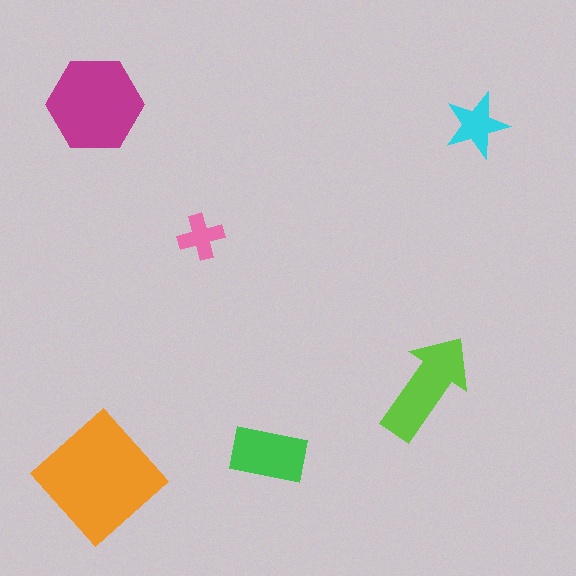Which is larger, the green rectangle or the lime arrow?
The lime arrow.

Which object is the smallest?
The pink cross.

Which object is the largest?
The orange diamond.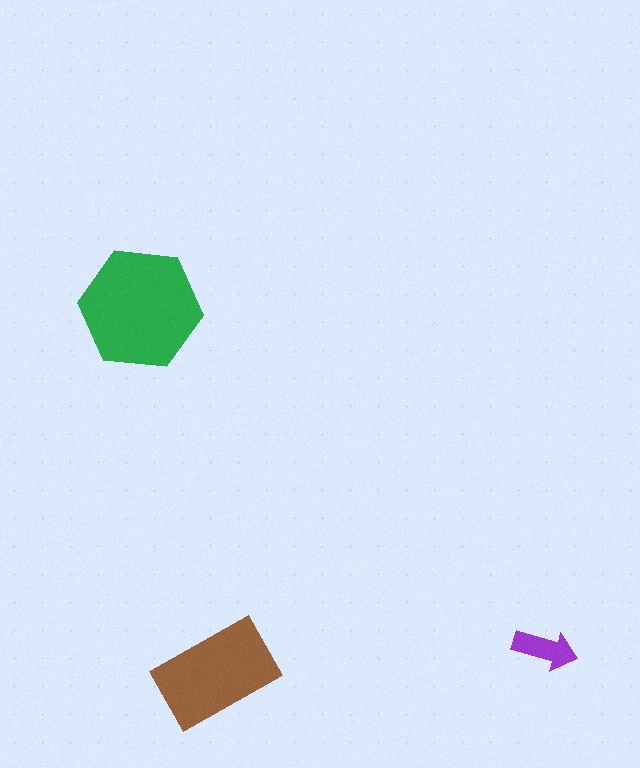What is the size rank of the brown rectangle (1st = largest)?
2nd.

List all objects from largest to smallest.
The green hexagon, the brown rectangle, the purple arrow.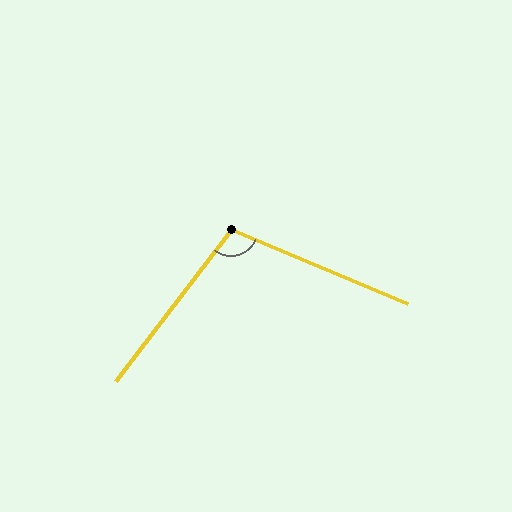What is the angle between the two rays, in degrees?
Approximately 105 degrees.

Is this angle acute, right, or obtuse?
It is obtuse.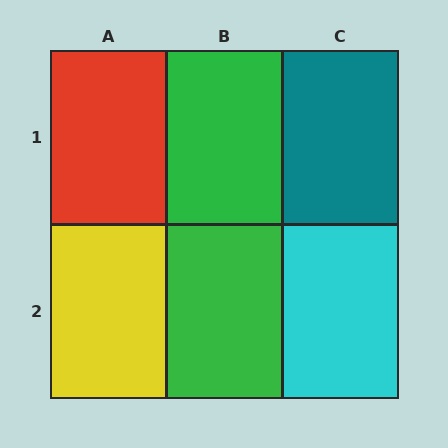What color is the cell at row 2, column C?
Cyan.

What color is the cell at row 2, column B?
Green.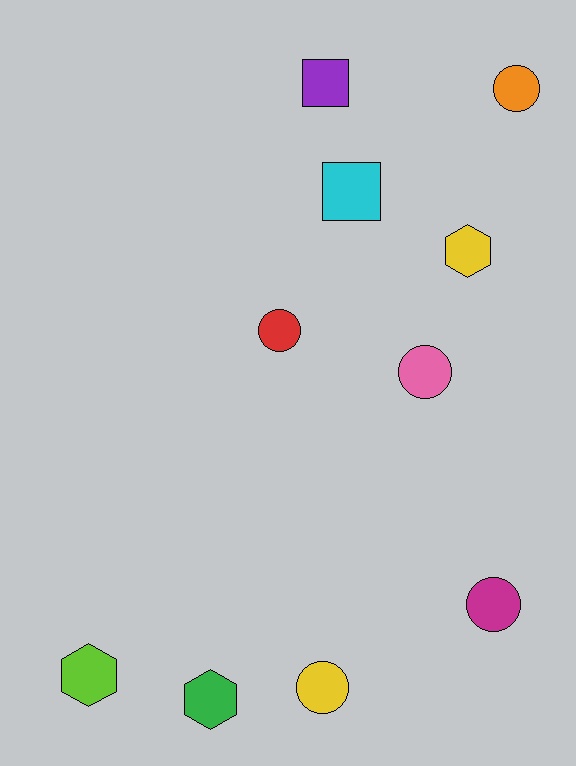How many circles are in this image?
There are 5 circles.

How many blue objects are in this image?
There are no blue objects.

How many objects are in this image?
There are 10 objects.